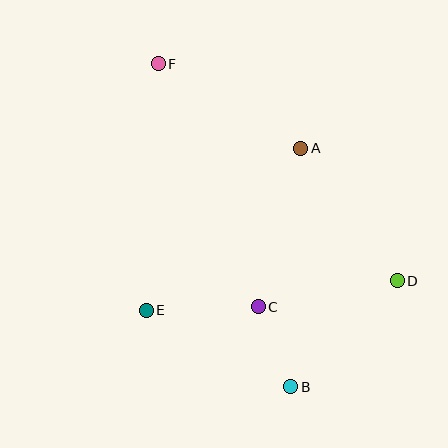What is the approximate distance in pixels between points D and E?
The distance between D and E is approximately 253 pixels.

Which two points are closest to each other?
Points B and C are closest to each other.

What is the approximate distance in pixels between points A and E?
The distance between A and E is approximately 224 pixels.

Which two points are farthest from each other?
Points B and F are farthest from each other.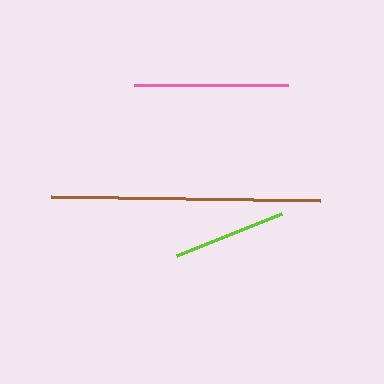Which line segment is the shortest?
The lime line is the shortest at approximately 113 pixels.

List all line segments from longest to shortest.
From longest to shortest: brown, pink, lime.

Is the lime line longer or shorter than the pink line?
The pink line is longer than the lime line.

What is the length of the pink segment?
The pink segment is approximately 154 pixels long.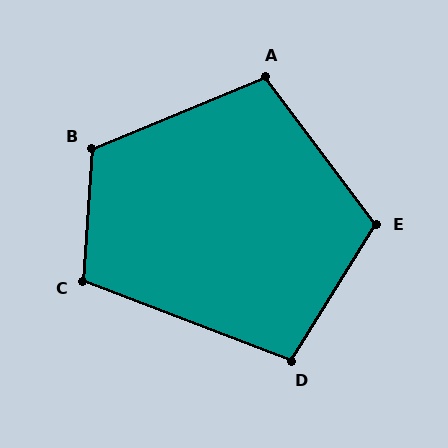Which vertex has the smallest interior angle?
D, at approximately 101 degrees.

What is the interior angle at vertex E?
Approximately 111 degrees (obtuse).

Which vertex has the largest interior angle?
B, at approximately 116 degrees.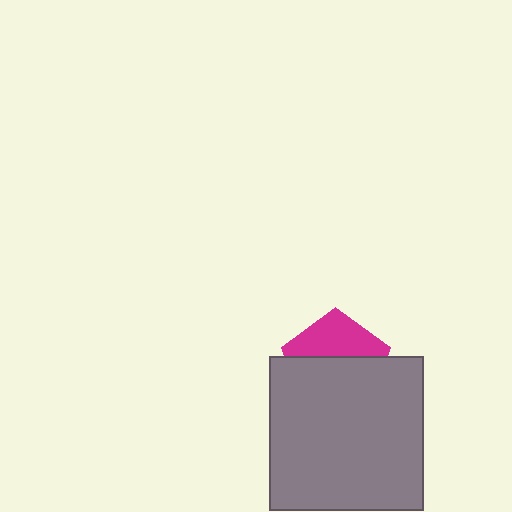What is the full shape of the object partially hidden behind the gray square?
The partially hidden object is a magenta pentagon.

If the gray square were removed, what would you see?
You would see the complete magenta pentagon.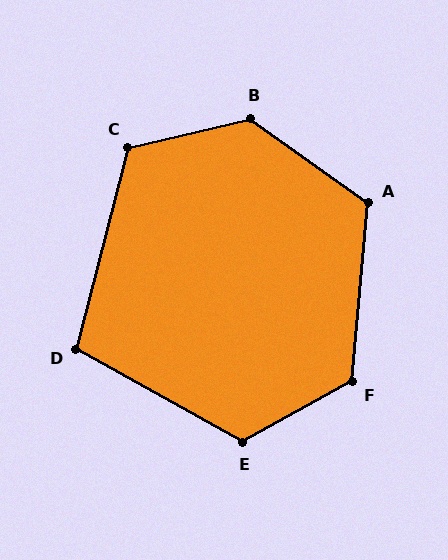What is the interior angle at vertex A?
Approximately 120 degrees (obtuse).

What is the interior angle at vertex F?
Approximately 124 degrees (obtuse).